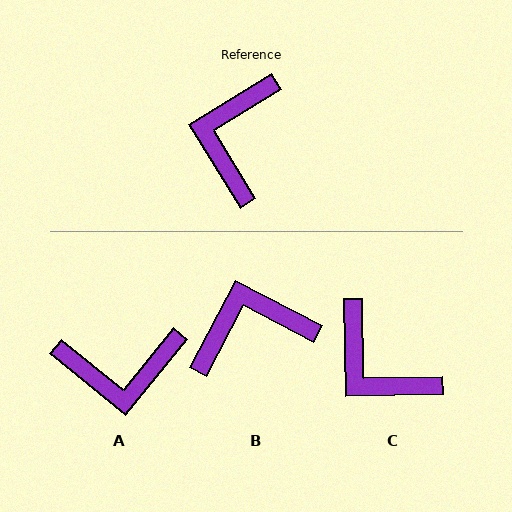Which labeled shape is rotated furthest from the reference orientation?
A, about 109 degrees away.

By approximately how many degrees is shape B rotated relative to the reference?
Approximately 59 degrees clockwise.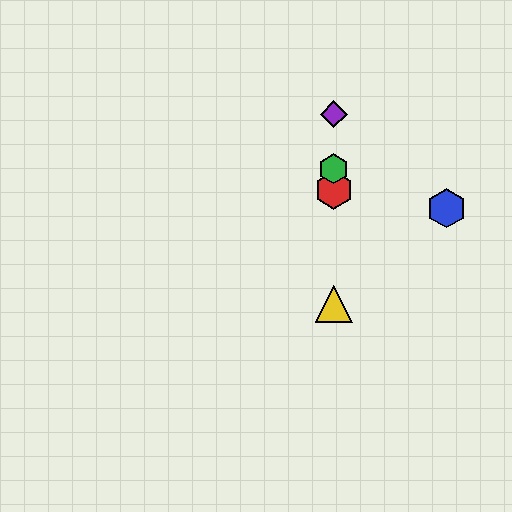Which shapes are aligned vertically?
The red hexagon, the green hexagon, the yellow triangle, the purple diamond are aligned vertically.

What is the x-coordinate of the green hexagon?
The green hexagon is at x≈334.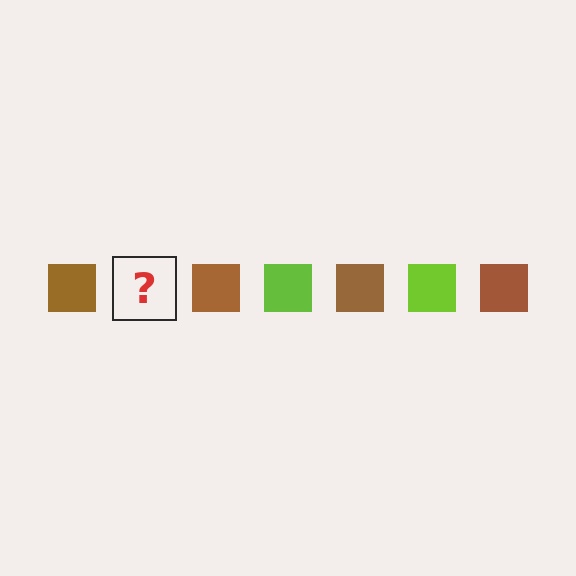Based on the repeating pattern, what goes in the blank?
The blank should be a lime square.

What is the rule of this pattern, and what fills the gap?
The rule is that the pattern cycles through brown, lime squares. The gap should be filled with a lime square.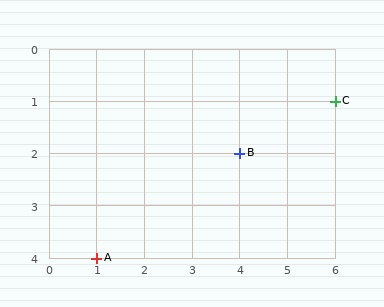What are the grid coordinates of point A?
Point A is at grid coordinates (1, 4).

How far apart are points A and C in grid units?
Points A and C are 5 columns and 3 rows apart (about 5.8 grid units diagonally).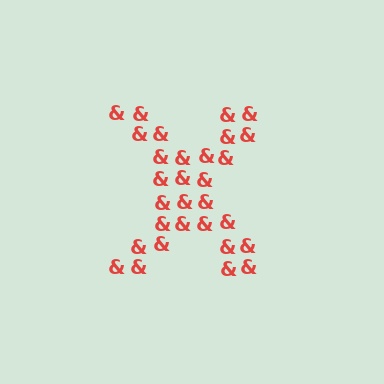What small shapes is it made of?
It is made of small ampersands.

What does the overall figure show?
The overall figure shows the letter X.